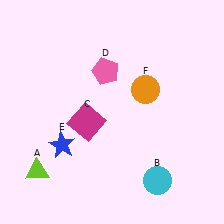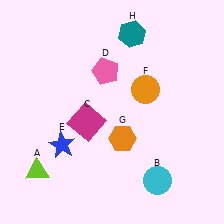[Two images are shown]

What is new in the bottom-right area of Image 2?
An orange hexagon (G) was added in the bottom-right area of Image 2.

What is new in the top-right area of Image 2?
A teal hexagon (H) was added in the top-right area of Image 2.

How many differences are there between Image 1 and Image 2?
There are 2 differences between the two images.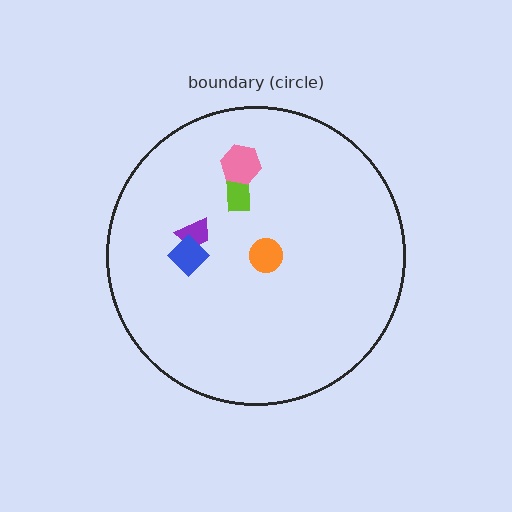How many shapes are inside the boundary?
5 inside, 0 outside.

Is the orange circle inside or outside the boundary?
Inside.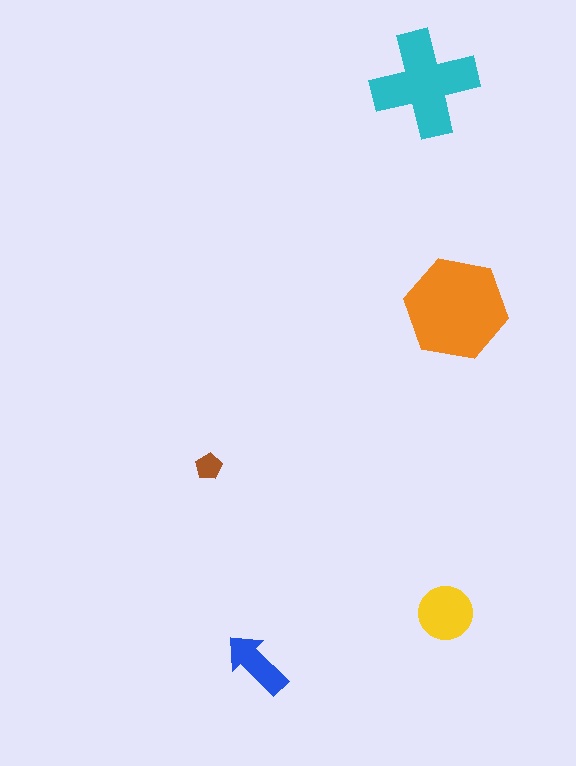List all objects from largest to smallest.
The orange hexagon, the cyan cross, the yellow circle, the blue arrow, the brown pentagon.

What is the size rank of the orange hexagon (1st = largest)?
1st.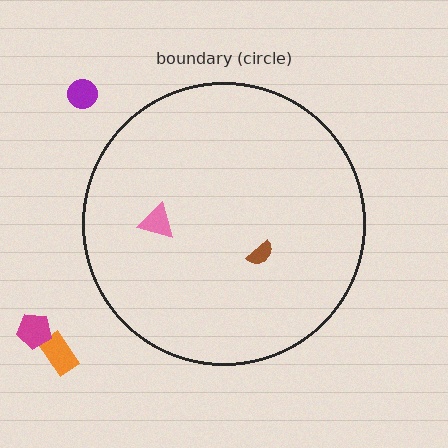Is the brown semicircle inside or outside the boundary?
Inside.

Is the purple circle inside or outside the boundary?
Outside.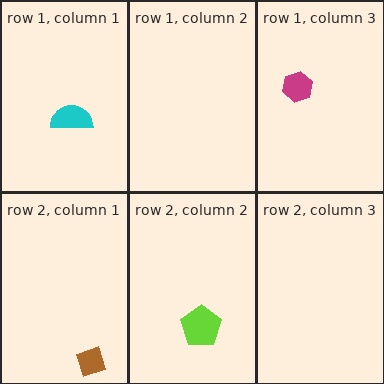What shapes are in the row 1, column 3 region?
The magenta hexagon.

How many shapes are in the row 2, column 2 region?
1.